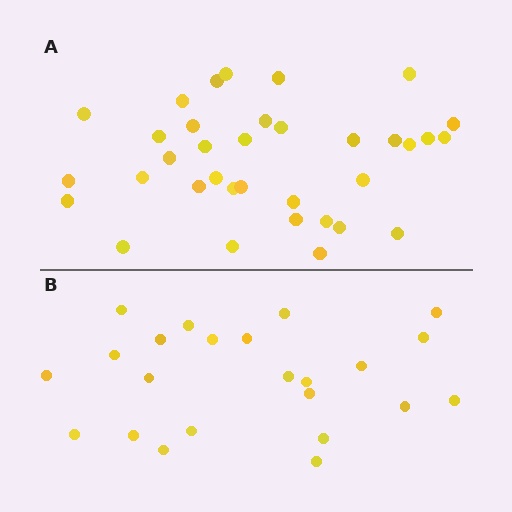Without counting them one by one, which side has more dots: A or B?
Region A (the top region) has more dots.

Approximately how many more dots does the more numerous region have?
Region A has roughly 12 or so more dots than region B.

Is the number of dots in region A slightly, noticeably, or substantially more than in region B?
Region A has substantially more. The ratio is roughly 1.5 to 1.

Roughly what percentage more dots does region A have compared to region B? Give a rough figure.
About 50% more.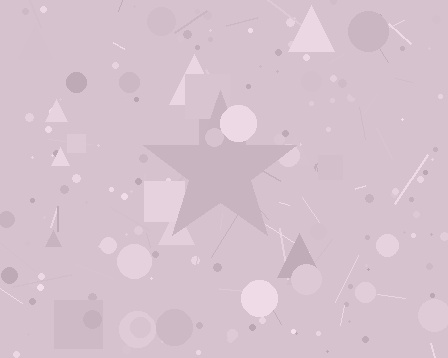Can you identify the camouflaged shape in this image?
The camouflaged shape is a star.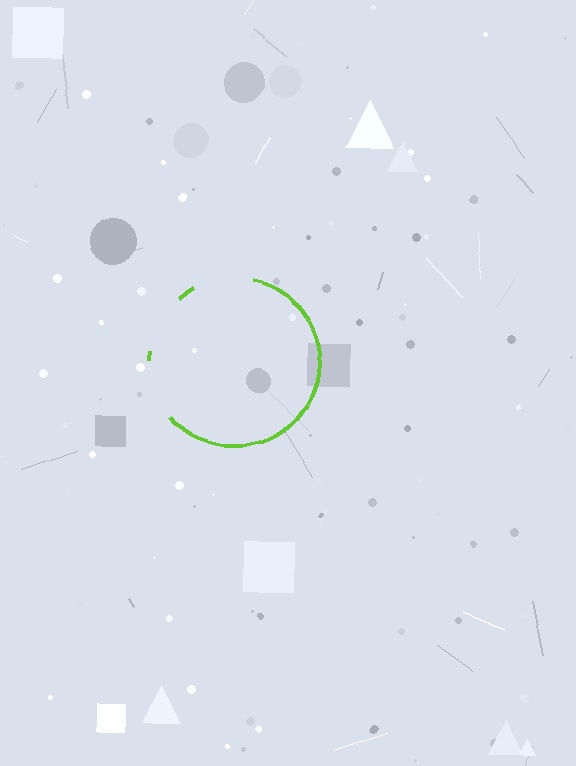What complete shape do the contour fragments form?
The contour fragments form a circle.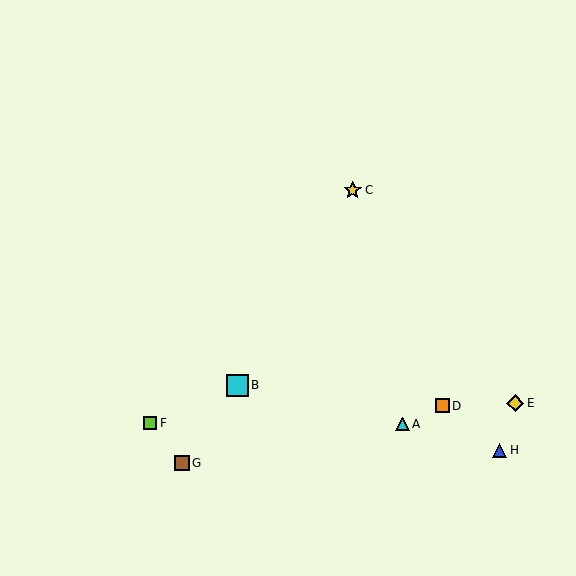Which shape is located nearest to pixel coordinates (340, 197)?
The yellow star (labeled C) at (353, 190) is nearest to that location.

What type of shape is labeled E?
Shape E is a yellow diamond.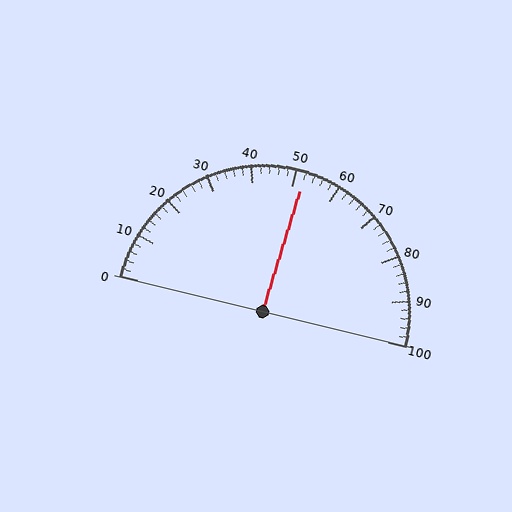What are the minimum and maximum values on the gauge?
The gauge ranges from 0 to 100.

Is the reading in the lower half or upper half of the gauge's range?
The reading is in the upper half of the range (0 to 100).